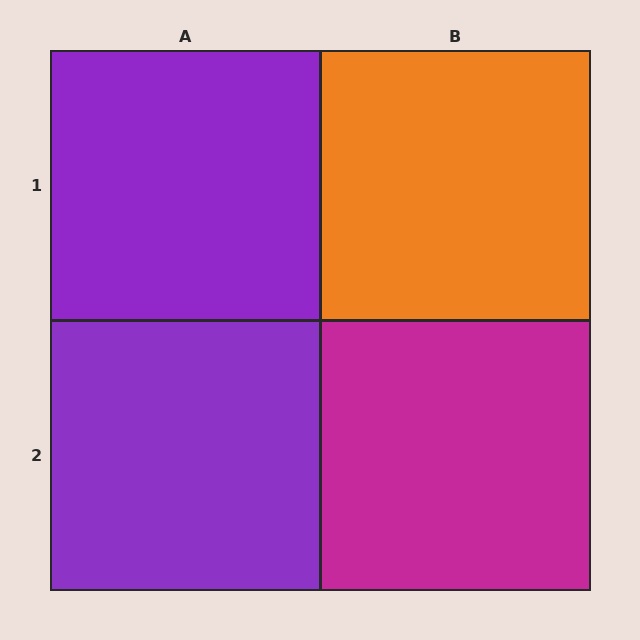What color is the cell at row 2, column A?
Purple.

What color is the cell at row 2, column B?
Magenta.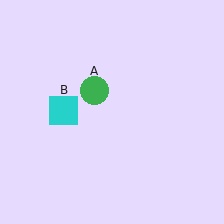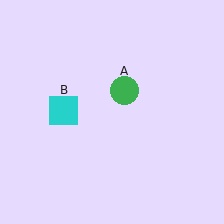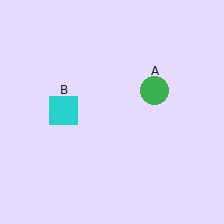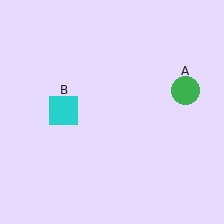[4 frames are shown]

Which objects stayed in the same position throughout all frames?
Cyan square (object B) remained stationary.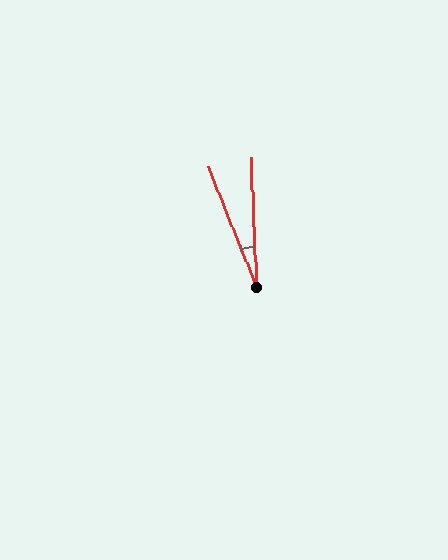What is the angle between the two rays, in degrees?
Approximately 19 degrees.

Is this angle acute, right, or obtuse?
It is acute.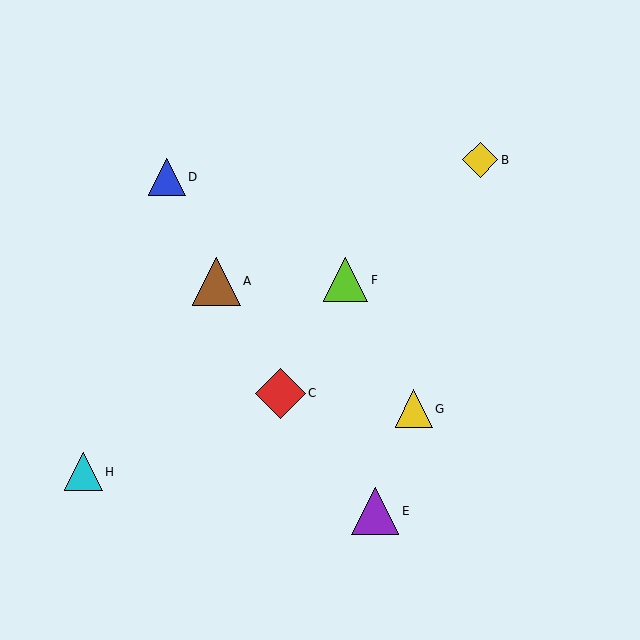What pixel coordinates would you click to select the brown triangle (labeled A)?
Click at (216, 281) to select the brown triangle A.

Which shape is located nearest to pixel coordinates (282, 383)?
The red diamond (labeled C) at (280, 393) is nearest to that location.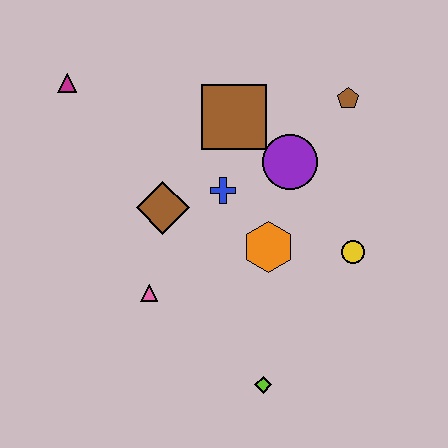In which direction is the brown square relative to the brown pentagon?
The brown square is to the left of the brown pentagon.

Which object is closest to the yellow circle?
The orange hexagon is closest to the yellow circle.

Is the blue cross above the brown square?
No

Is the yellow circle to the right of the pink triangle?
Yes